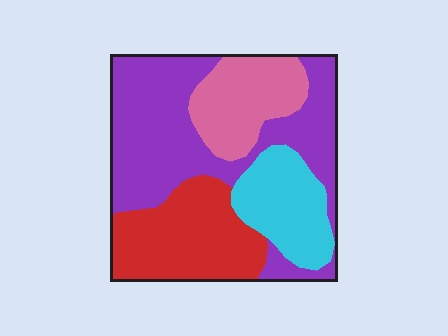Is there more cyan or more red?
Red.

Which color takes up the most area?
Purple, at roughly 45%.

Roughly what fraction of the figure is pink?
Pink covers roughly 15% of the figure.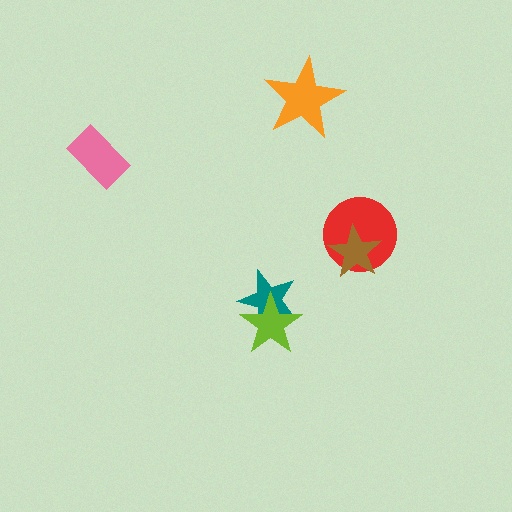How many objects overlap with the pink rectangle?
0 objects overlap with the pink rectangle.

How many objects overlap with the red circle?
1 object overlaps with the red circle.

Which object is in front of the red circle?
The brown star is in front of the red circle.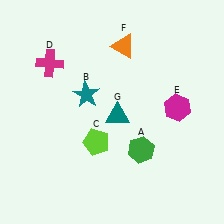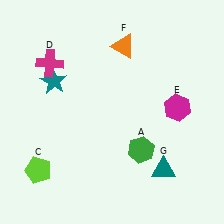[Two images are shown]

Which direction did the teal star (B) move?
The teal star (B) moved left.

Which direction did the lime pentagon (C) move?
The lime pentagon (C) moved left.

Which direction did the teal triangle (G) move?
The teal triangle (G) moved down.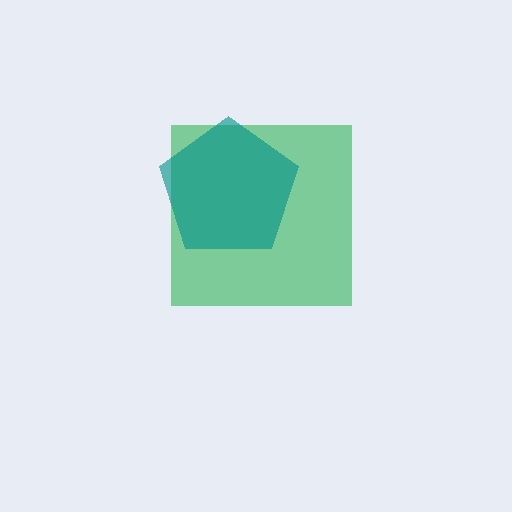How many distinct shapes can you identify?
There are 2 distinct shapes: a green square, a teal pentagon.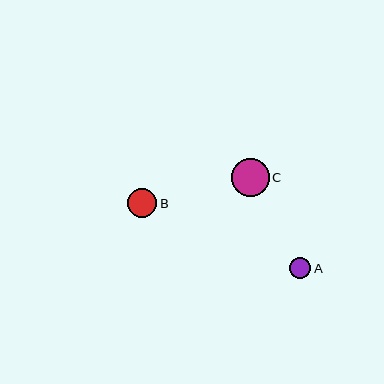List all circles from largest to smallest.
From largest to smallest: C, B, A.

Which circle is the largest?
Circle C is the largest with a size of approximately 38 pixels.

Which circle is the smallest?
Circle A is the smallest with a size of approximately 21 pixels.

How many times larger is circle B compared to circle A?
Circle B is approximately 1.4 times the size of circle A.